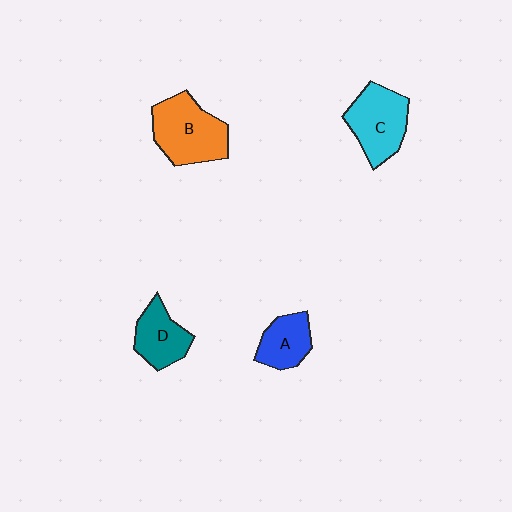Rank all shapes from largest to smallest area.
From largest to smallest: B (orange), C (cyan), D (teal), A (blue).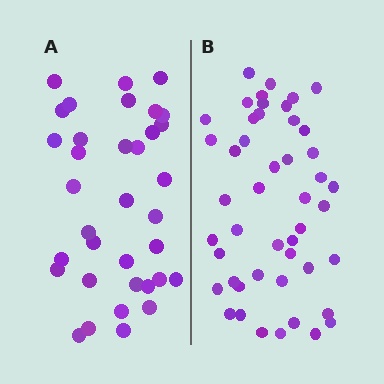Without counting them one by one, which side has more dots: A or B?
Region B (the right region) has more dots.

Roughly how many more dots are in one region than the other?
Region B has roughly 12 or so more dots than region A.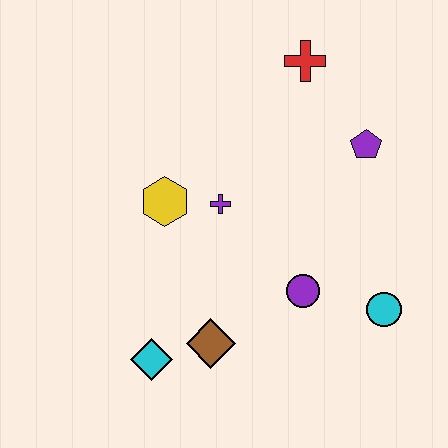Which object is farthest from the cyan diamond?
The red cross is farthest from the cyan diamond.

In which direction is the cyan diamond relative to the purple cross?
The cyan diamond is below the purple cross.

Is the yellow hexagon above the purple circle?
Yes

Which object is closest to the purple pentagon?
The red cross is closest to the purple pentagon.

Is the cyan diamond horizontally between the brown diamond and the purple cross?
No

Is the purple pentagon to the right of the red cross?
Yes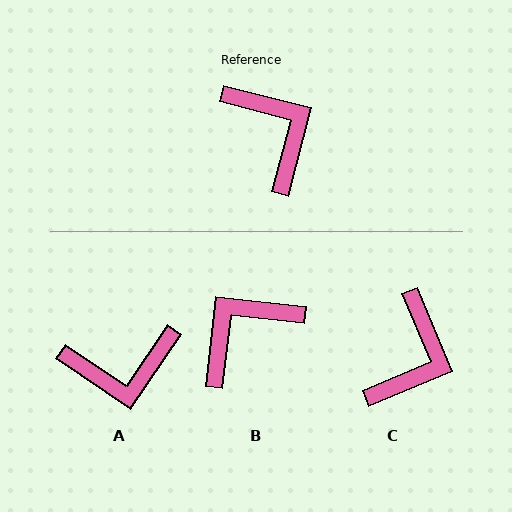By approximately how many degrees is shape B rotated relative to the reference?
Approximately 98 degrees counter-clockwise.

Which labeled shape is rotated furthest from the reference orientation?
A, about 109 degrees away.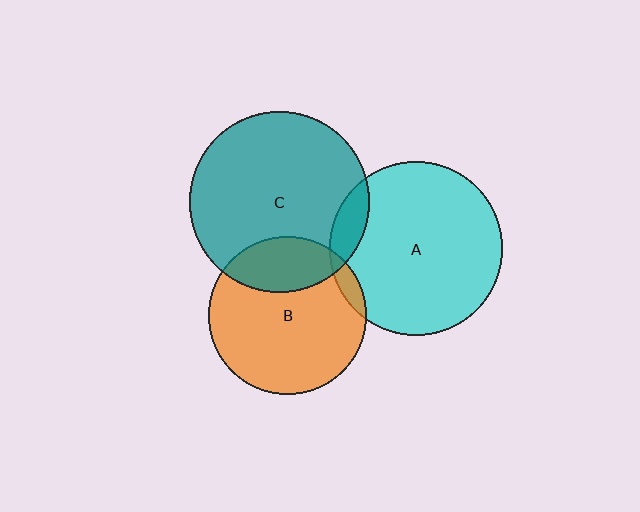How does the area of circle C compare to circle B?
Approximately 1.3 times.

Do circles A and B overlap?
Yes.